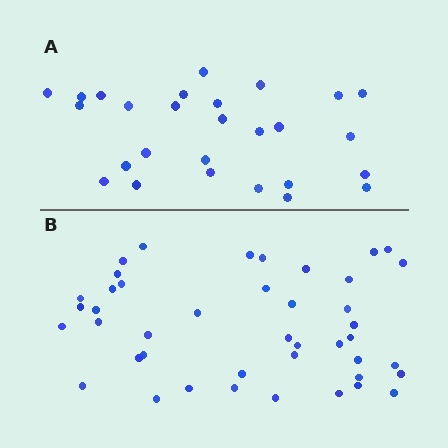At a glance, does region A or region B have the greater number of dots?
Region B (the bottom region) has more dots.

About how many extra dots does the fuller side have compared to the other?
Region B has approximately 15 more dots than region A.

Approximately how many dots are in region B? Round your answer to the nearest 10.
About 40 dots. (The exact count is 43, which rounds to 40.)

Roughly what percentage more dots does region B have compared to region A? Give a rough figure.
About 60% more.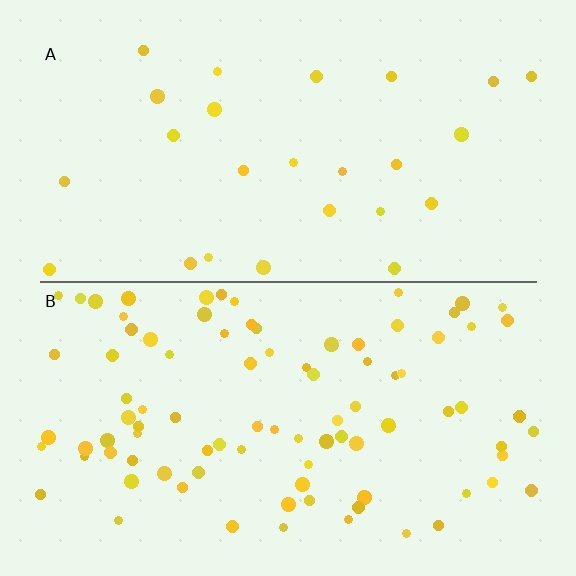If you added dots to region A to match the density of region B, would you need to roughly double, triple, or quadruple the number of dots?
Approximately quadruple.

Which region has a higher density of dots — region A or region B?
B (the bottom).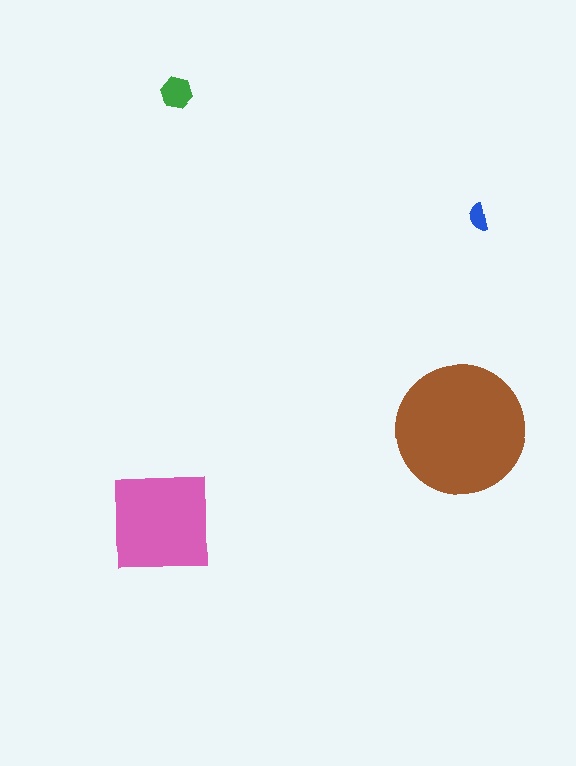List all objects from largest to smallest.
The brown circle, the pink square, the green hexagon, the blue semicircle.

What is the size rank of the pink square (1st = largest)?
2nd.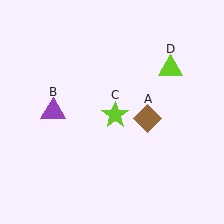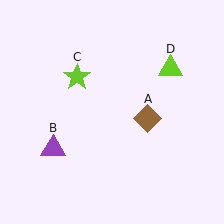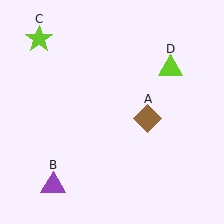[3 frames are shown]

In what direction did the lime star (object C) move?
The lime star (object C) moved up and to the left.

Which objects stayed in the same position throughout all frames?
Brown diamond (object A) and lime triangle (object D) remained stationary.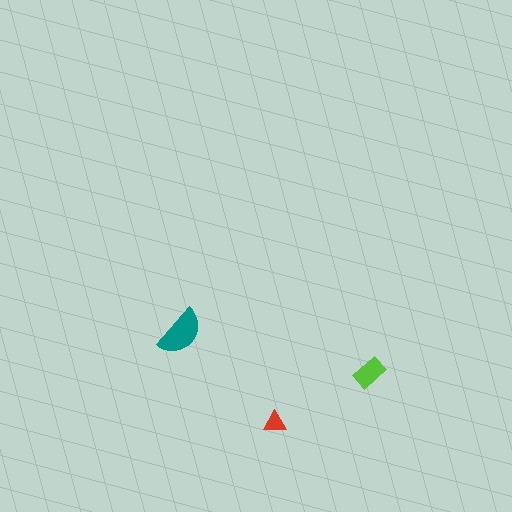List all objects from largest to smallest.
The teal semicircle, the lime rectangle, the red triangle.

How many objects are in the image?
There are 3 objects in the image.